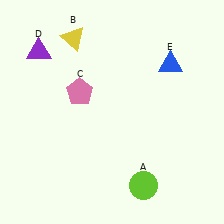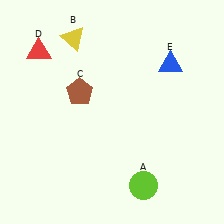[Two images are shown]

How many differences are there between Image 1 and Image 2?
There are 2 differences between the two images.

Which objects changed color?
C changed from pink to brown. D changed from purple to red.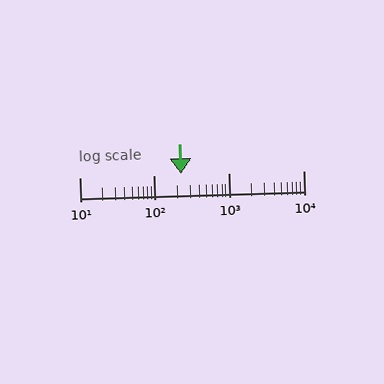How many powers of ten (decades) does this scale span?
The scale spans 3 decades, from 10 to 10000.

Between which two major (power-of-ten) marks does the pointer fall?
The pointer is between 100 and 1000.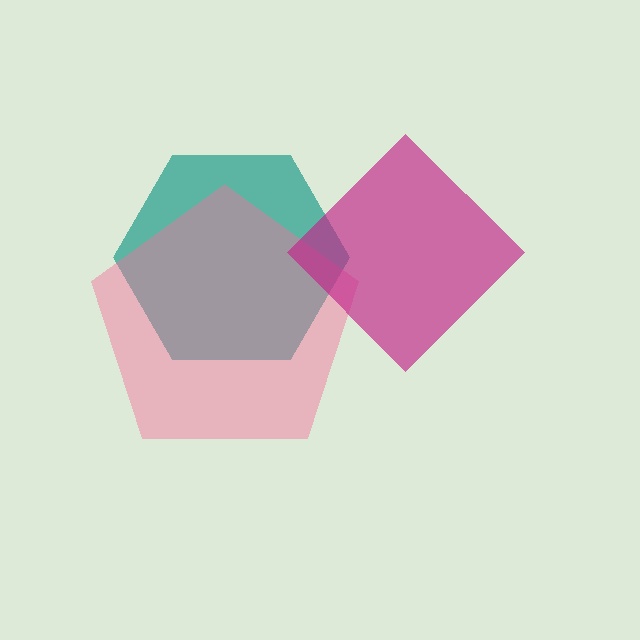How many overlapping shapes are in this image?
There are 3 overlapping shapes in the image.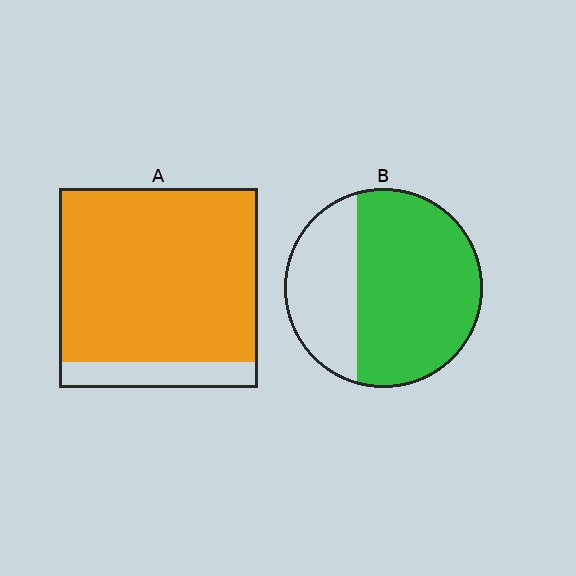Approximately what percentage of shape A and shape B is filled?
A is approximately 85% and B is approximately 65%.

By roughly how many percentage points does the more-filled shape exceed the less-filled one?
By roughly 20 percentage points (A over B).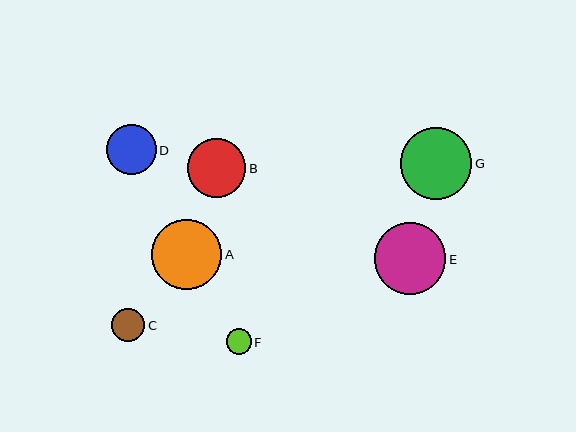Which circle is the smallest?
Circle F is the smallest with a size of approximately 25 pixels.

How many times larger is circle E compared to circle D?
Circle E is approximately 1.5 times the size of circle D.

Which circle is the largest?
Circle E is the largest with a size of approximately 72 pixels.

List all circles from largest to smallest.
From largest to smallest: E, G, A, B, D, C, F.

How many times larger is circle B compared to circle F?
Circle B is approximately 2.3 times the size of circle F.